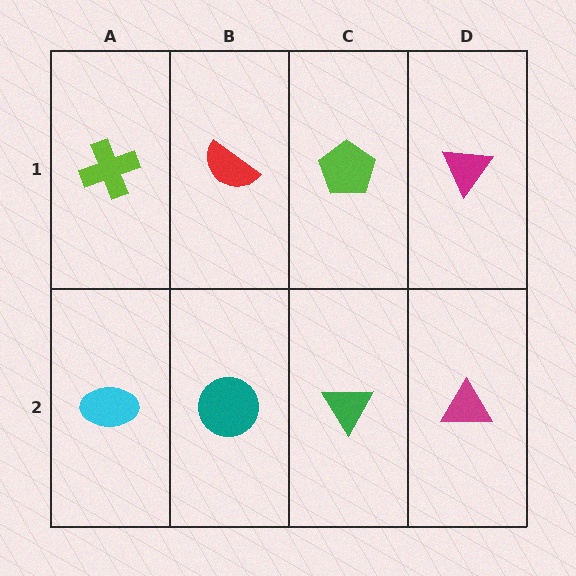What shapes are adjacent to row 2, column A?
A lime cross (row 1, column A), a teal circle (row 2, column B).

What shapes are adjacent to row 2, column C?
A lime pentagon (row 1, column C), a teal circle (row 2, column B), a magenta triangle (row 2, column D).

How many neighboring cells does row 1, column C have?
3.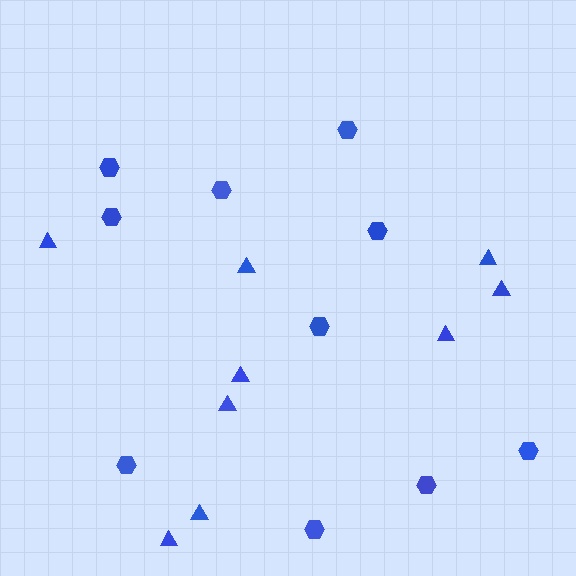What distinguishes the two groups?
There are 2 groups: one group of triangles (9) and one group of hexagons (10).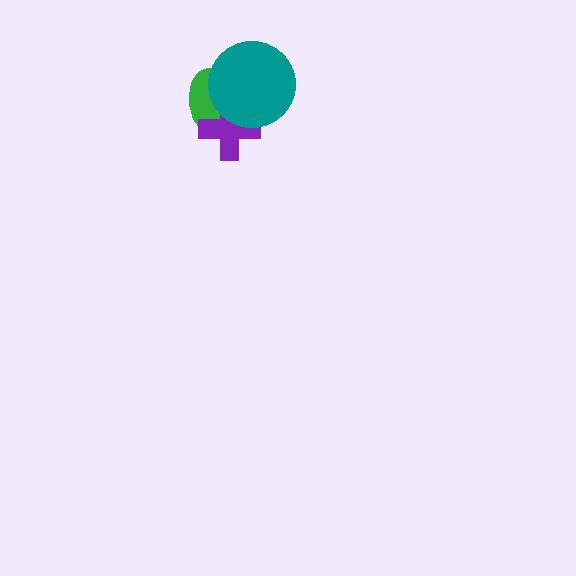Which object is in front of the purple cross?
The teal circle is in front of the purple cross.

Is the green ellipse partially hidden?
Yes, it is partially covered by another shape.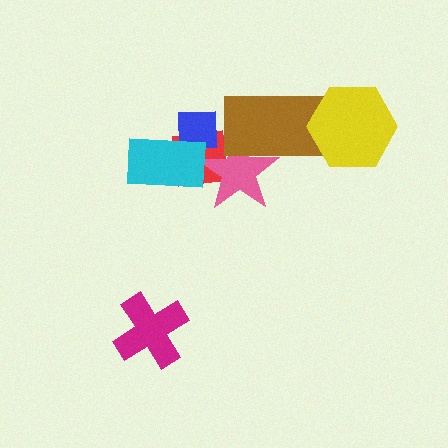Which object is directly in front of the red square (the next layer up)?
The blue square is directly in front of the red square.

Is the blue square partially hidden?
Yes, it is partially covered by another shape.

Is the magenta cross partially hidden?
No, no other shape covers it.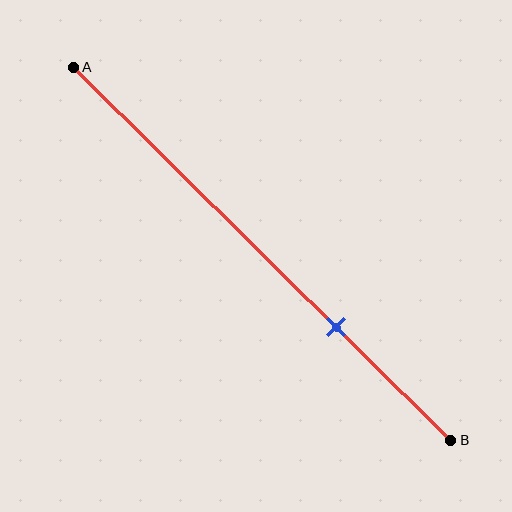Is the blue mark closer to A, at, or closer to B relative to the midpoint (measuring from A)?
The blue mark is closer to point B than the midpoint of segment AB.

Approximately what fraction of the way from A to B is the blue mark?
The blue mark is approximately 70% of the way from A to B.